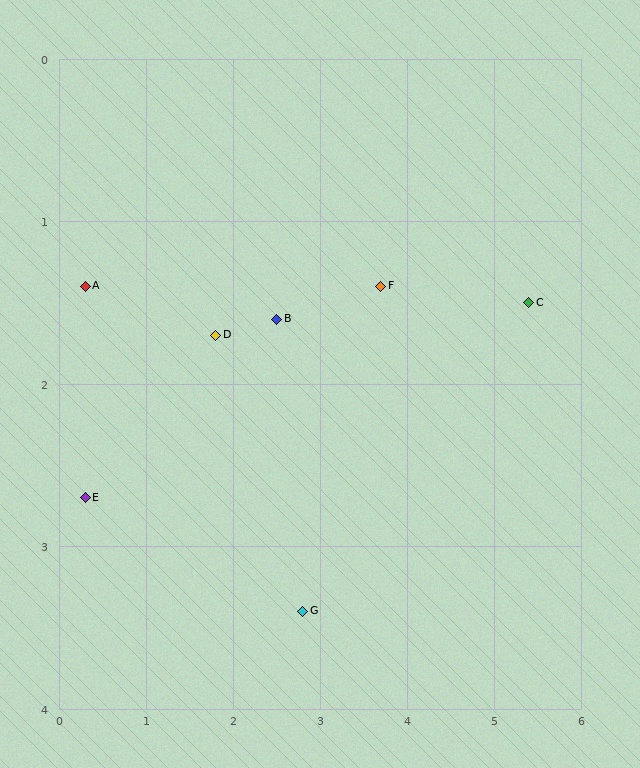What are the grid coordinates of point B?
Point B is at approximately (2.5, 1.6).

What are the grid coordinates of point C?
Point C is at approximately (5.4, 1.5).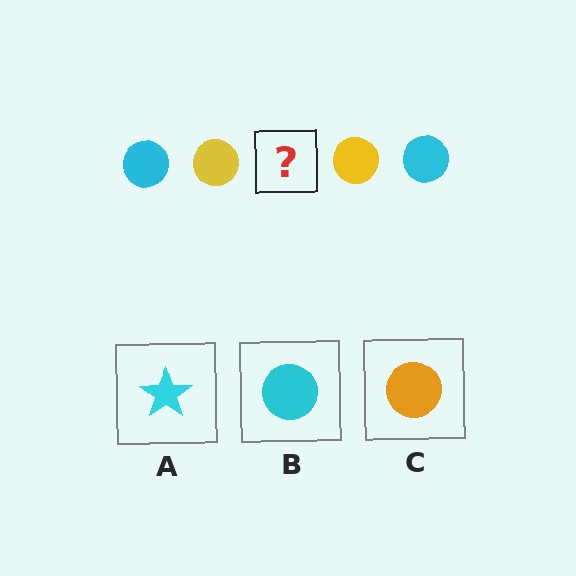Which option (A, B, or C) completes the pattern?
B.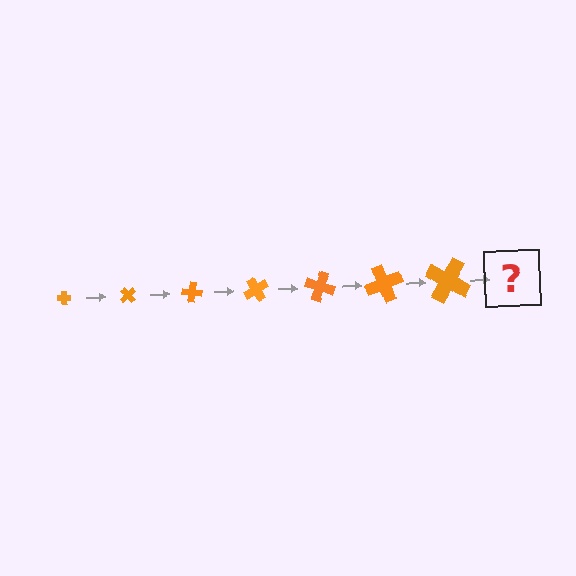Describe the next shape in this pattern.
It should be a cross, larger than the previous one and rotated 350 degrees from the start.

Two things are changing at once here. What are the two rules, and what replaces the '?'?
The two rules are that the cross grows larger each step and it rotates 50 degrees each step. The '?' should be a cross, larger than the previous one and rotated 350 degrees from the start.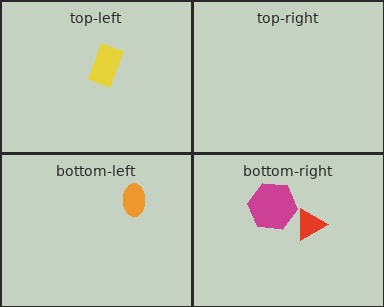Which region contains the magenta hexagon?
The bottom-right region.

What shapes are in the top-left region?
The yellow rectangle.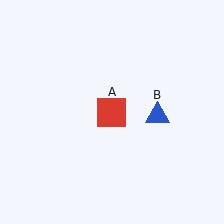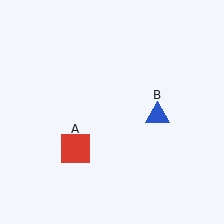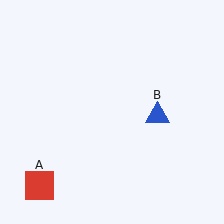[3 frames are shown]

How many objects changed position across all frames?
1 object changed position: red square (object A).